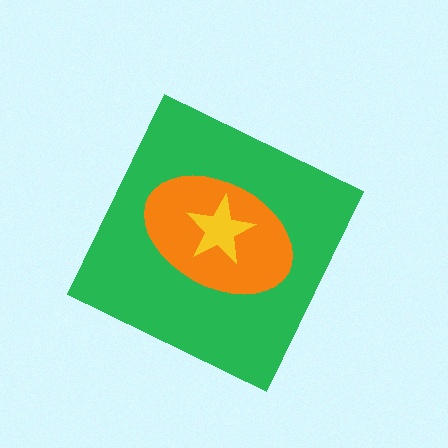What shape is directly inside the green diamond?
The orange ellipse.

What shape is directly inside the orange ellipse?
The yellow star.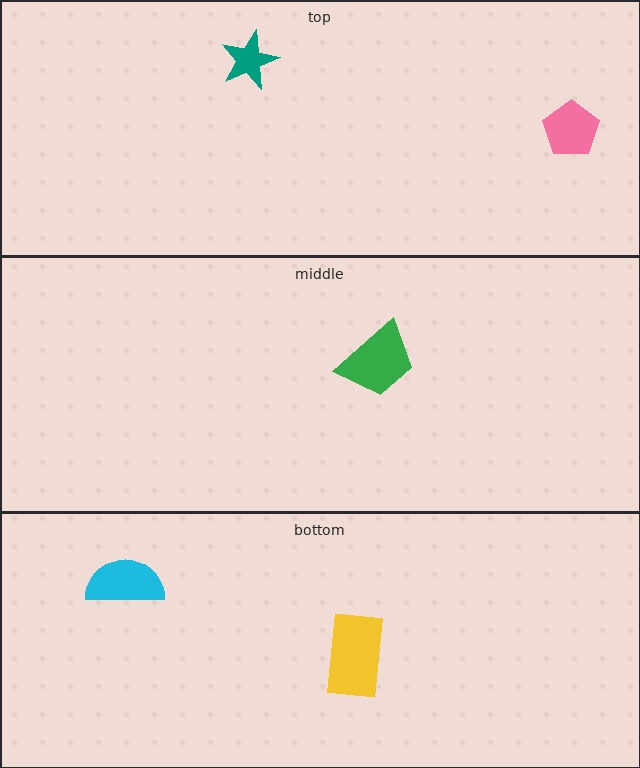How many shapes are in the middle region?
1.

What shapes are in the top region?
The pink pentagon, the teal star.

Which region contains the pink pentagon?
The top region.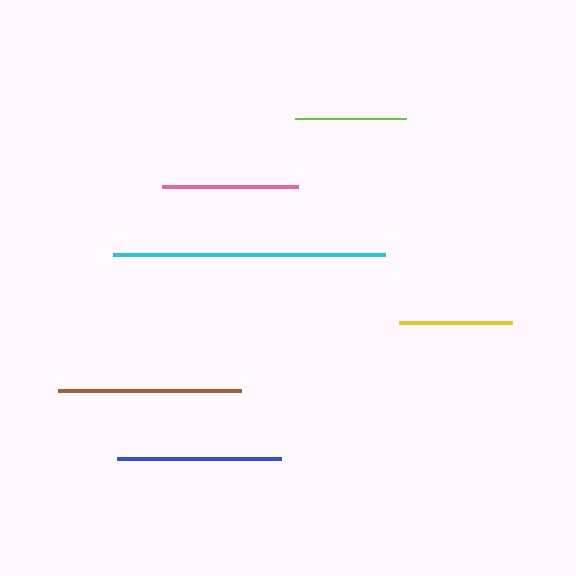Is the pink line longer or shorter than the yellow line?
The pink line is longer than the yellow line.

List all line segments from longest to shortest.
From longest to shortest: cyan, brown, blue, pink, yellow, lime.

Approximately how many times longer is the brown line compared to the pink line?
The brown line is approximately 1.3 times the length of the pink line.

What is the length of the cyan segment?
The cyan segment is approximately 272 pixels long.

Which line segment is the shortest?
The lime line is the shortest at approximately 110 pixels.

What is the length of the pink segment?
The pink segment is approximately 136 pixels long.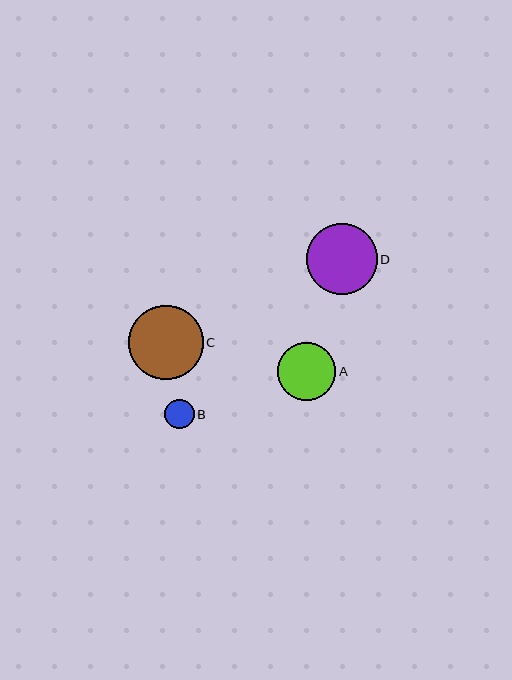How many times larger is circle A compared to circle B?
Circle A is approximately 1.9 times the size of circle B.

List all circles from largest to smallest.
From largest to smallest: C, D, A, B.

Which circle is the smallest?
Circle B is the smallest with a size of approximately 30 pixels.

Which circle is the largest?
Circle C is the largest with a size of approximately 74 pixels.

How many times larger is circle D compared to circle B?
Circle D is approximately 2.4 times the size of circle B.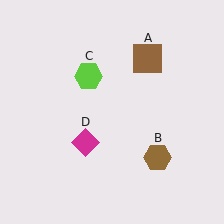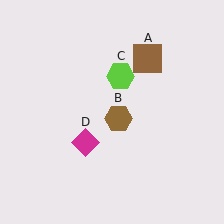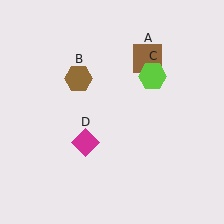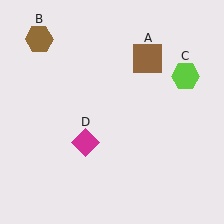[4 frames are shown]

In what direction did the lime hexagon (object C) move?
The lime hexagon (object C) moved right.